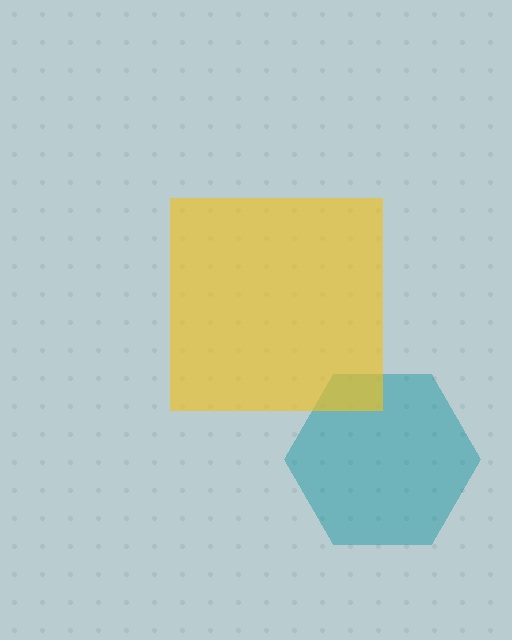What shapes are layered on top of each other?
The layered shapes are: a teal hexagon, a yellow square.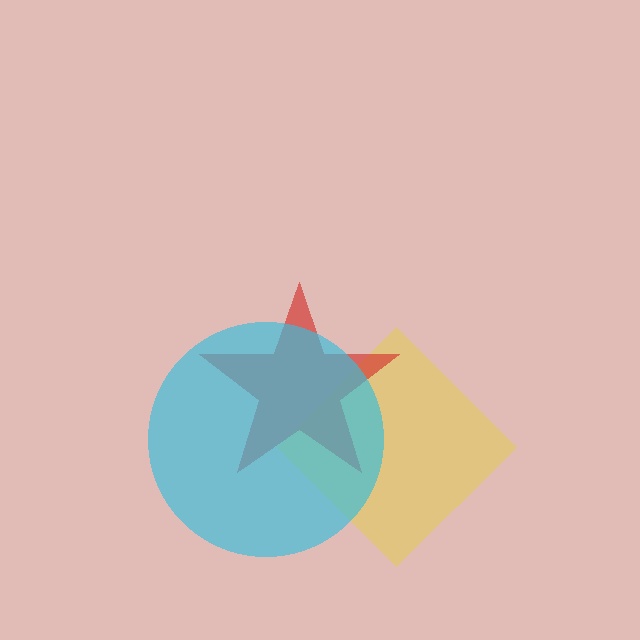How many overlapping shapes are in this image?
There are 3 overlapping shapes in the image.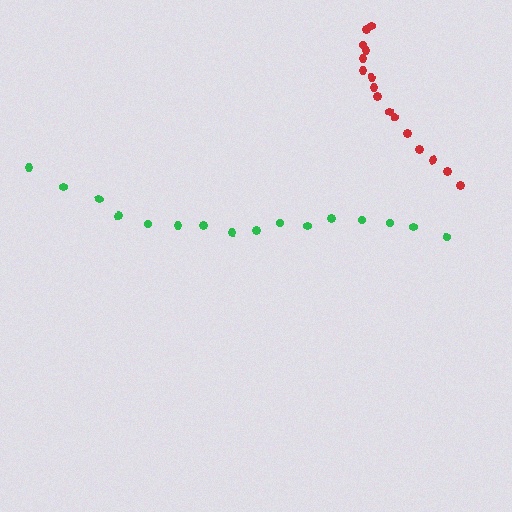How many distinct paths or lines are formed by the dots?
There are 2 distinct paths.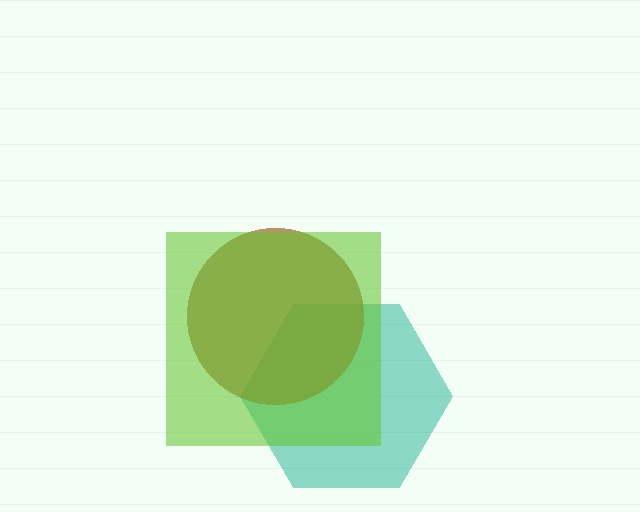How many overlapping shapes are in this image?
There are 3 overlapping shapes in the image.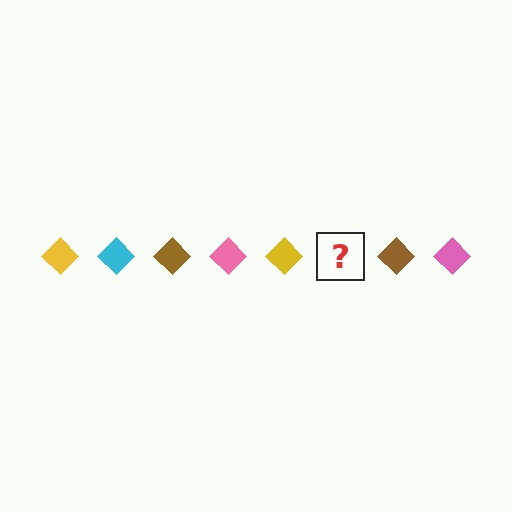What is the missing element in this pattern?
The missing element is a cyan diamond.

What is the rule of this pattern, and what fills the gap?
The rule is that the pattern cycles through yellow, cyan, brown, pink diamonds. The gap should be filled with a cyan diamond.